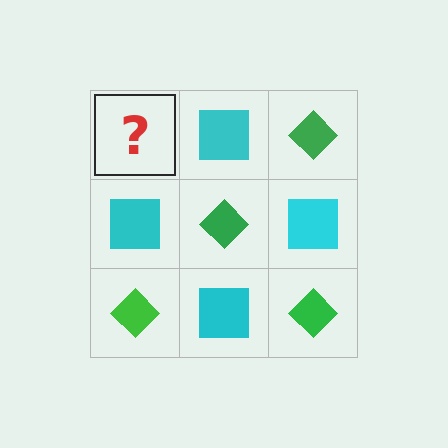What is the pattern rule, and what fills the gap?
The rule is that it alternates green diamond and cyan square in a checkerboard pattern. The gap should be filled with a green diamond.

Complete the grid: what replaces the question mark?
The question mark should be replaced with a green diamond.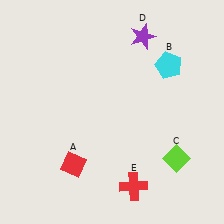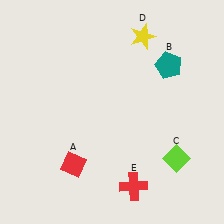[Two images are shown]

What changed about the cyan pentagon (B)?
In Image 1, B is cyan. In Image 2, it changed to teal.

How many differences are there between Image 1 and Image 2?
There are 2 differences between the two images.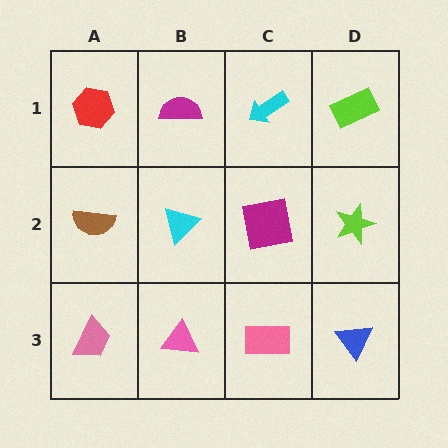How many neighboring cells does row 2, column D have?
3.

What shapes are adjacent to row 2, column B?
A magenta semicircle (row 1, column B), a pink triangle (row 3, column B), a brown semicircle (row 2, column A), a magenta square (row 2, column C).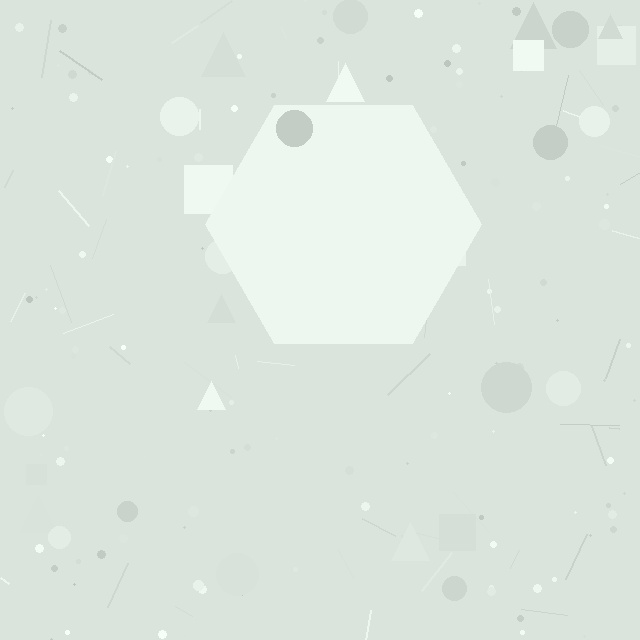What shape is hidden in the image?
A hexagon is hidden in the image.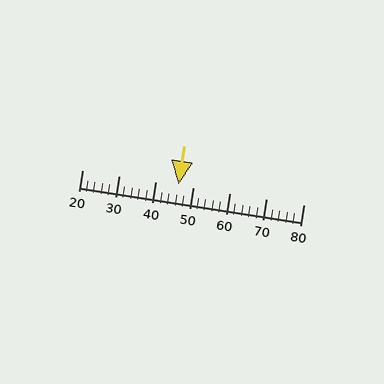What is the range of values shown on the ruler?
The ruler shows values from 20 to 80.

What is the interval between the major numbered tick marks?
The major tick marks are spaced 10 units apart.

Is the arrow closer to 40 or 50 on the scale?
The arrow is closer to 50.